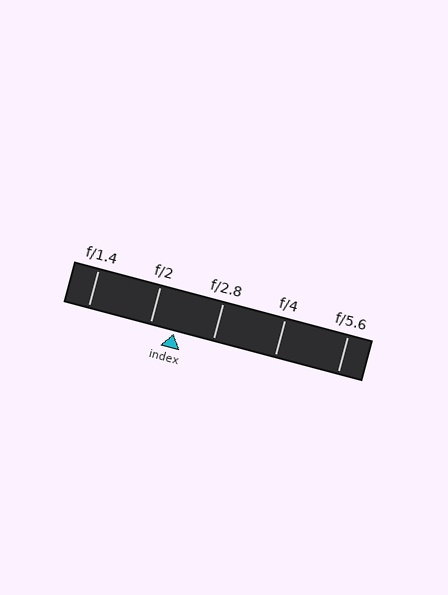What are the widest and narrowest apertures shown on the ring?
The widest aperture shown is f/1.4 and the narrowest is f/5.6.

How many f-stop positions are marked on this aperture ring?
There are 5 f-stop positions marked.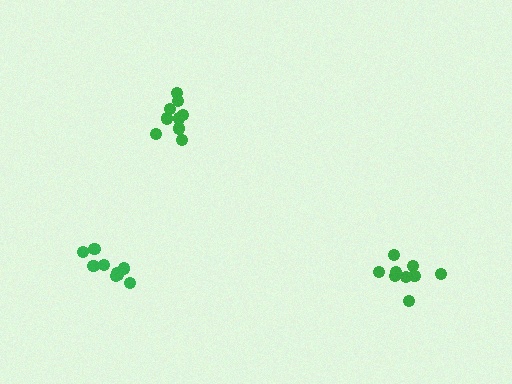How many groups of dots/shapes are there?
There are 3 groups.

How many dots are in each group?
Group 1: 9 dots, Group 2: 9 dots, Group 3: 9 dots (27 total).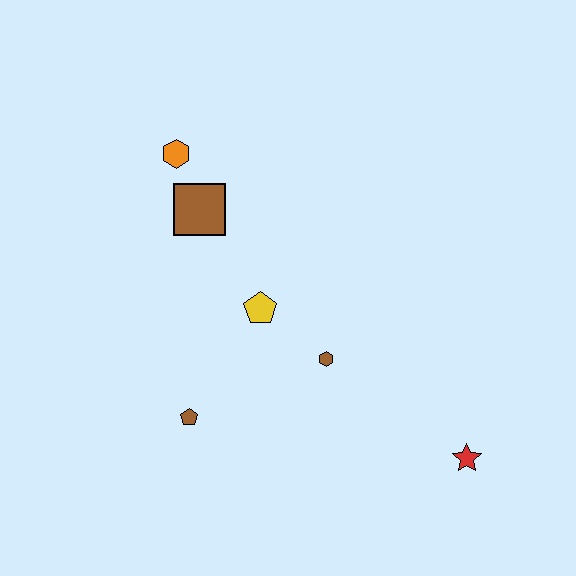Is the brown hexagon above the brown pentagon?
Yes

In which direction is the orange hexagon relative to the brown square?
The orange hexagon is above the brown square.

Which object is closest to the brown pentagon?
The yellow pentagon is closest to the brown pentagon.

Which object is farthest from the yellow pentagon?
The red star is farthest from the yellow pentagon.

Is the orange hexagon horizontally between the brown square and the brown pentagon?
No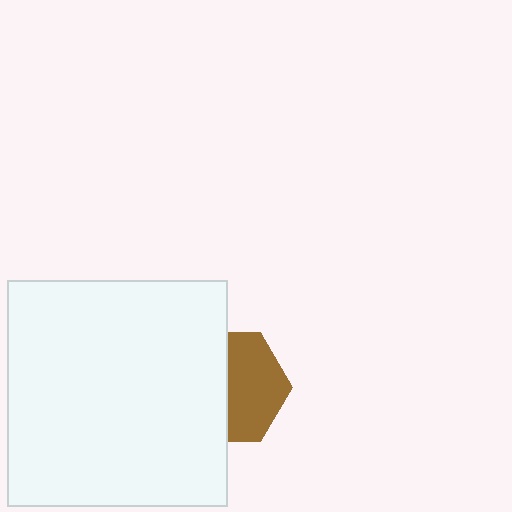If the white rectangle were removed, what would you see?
You would see the complete brown hexagon.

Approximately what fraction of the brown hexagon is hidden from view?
Roughly 48% of the brown hexagon is hidden behind the white rectangle.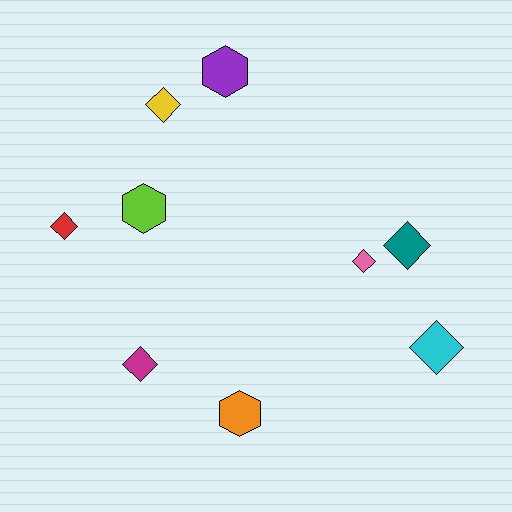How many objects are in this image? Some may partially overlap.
There are 9 objects.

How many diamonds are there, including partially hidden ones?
There are 6 diamonds.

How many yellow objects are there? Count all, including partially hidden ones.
There is 1 yellow object.